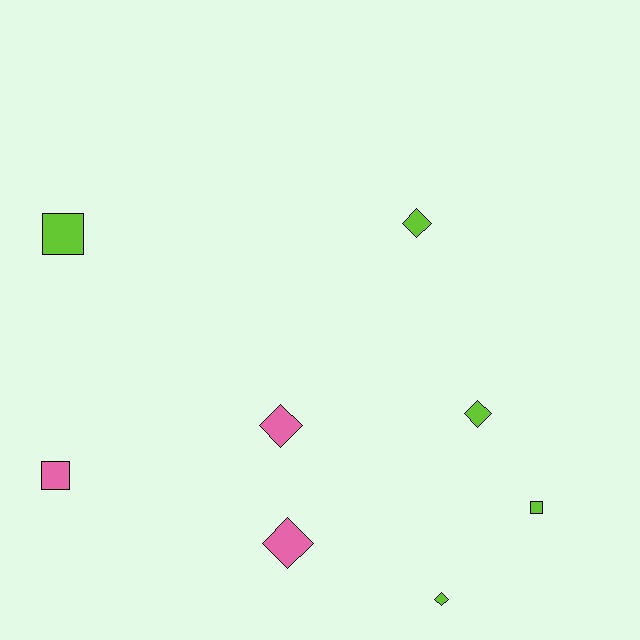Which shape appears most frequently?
Diamond, with 5 objects.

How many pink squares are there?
There is 1 pink square.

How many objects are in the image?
There are 8 objects.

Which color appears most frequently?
Lime, with 5 objects.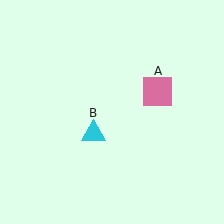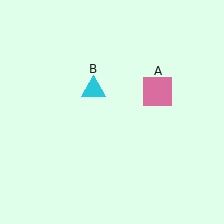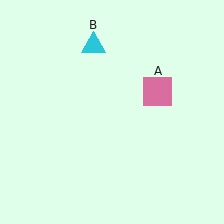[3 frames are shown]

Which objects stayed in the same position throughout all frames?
Pink square (object A) remained stationary.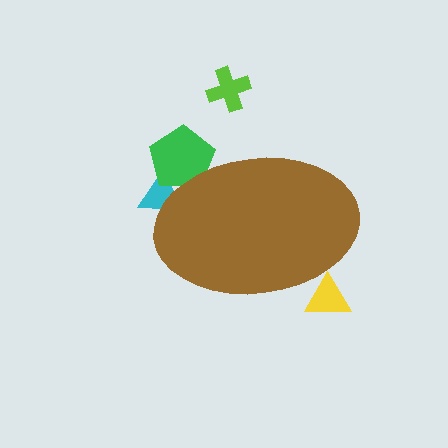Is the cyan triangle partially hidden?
Yes, the cyan triangle is partially hidden behind the brown ellipse.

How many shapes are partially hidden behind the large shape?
3 shapes are partially hidden.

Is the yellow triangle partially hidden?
Yes, the yellow triangle is partially hidden behind the brown ellipse.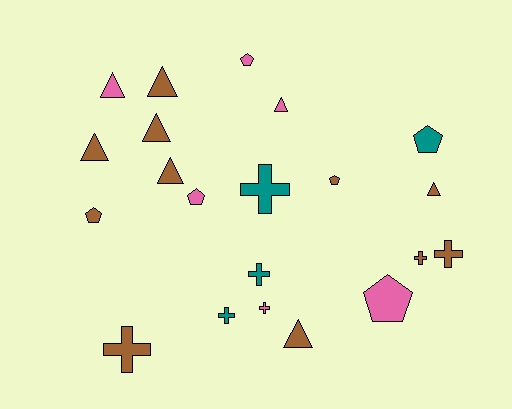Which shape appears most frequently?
Triangle, with 8 objects.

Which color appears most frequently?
Brown, with 11 objects.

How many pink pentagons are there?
There are 3 pink pentagons.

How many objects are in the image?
There are 21 objects.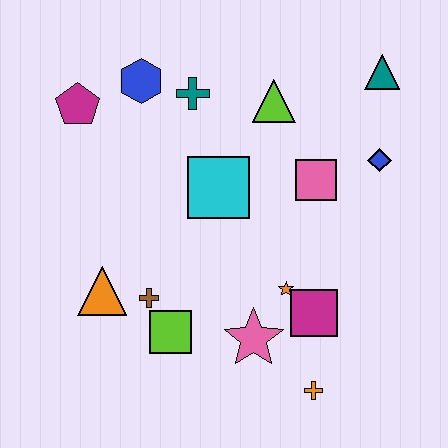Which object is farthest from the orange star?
The magenta pentagon is farthest from the orange star.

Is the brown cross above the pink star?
Yes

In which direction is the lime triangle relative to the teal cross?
The lime triangle is to the right of the teal cross.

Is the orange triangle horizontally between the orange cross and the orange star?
No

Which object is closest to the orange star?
The magenta square is closest to the orange star.